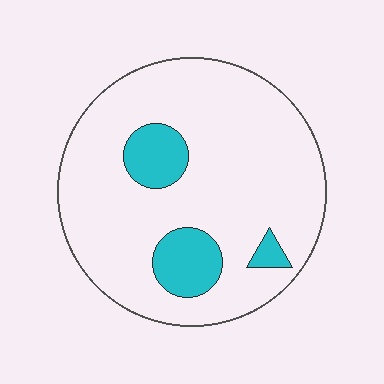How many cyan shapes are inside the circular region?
3.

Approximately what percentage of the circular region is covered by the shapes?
Approximately 15%.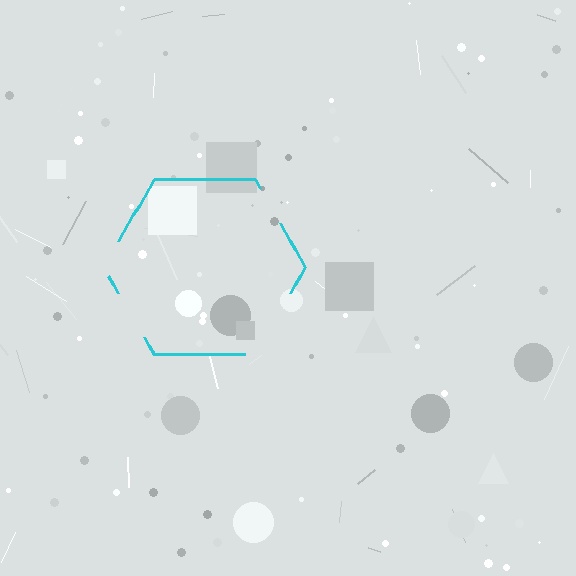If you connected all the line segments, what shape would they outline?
They would outline a hexagon.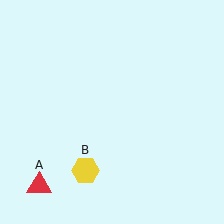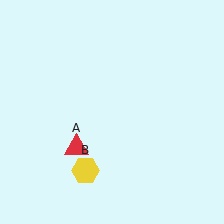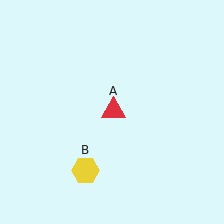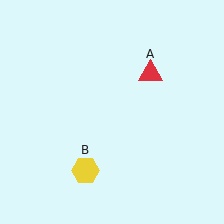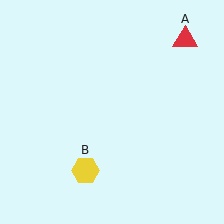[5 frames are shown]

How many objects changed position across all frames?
1 object changed position: red triangle (object A).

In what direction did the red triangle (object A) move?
The red triangle (object A) moved up and to the right.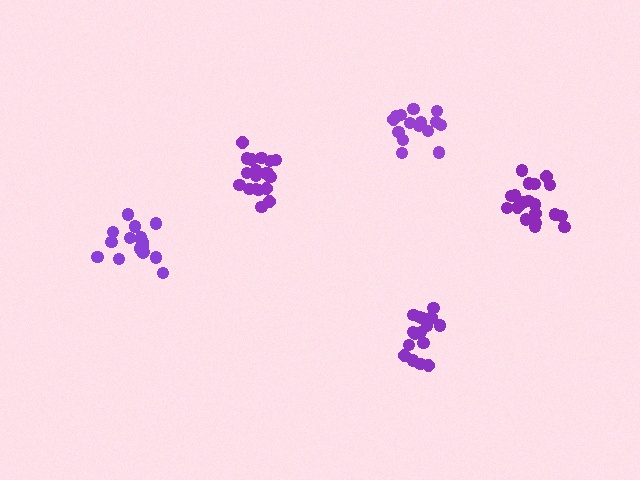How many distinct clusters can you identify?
There are 5 distinct clusters.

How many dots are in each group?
Group 1: 15 dots, Group 2: 19 dots, Group 3: 18 dots, Group 4: 16 dots, Group 5: 20 dots (88 total).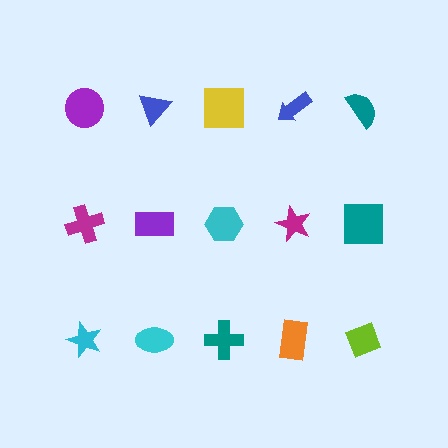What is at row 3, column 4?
An orange rectangle.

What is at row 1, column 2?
A blue triangle.